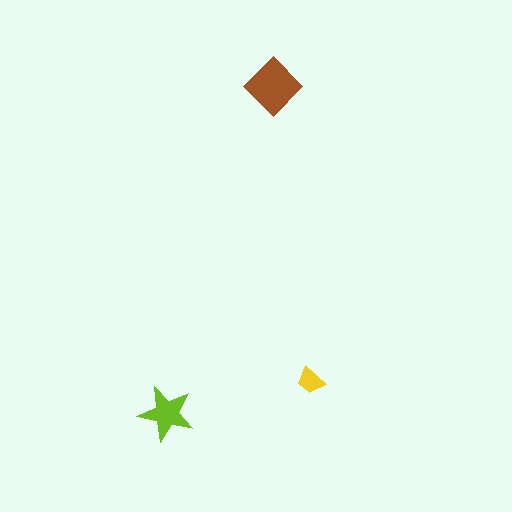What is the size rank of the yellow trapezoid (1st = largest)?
3rd.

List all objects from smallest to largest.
The yellow trapezoid, the lime star, the brown diamond.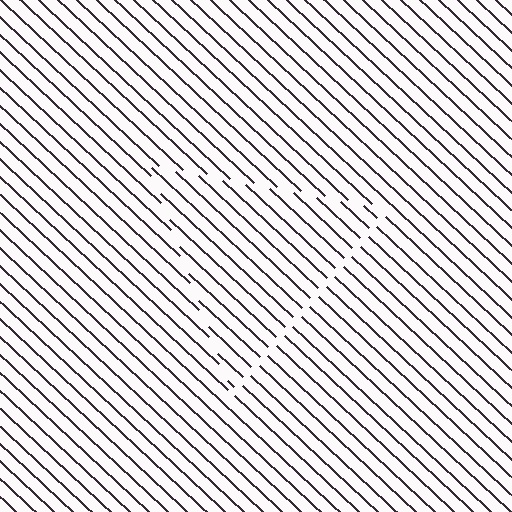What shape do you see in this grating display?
An illusory triangle. The interior of the shape contains the same grating, shifted by half a period — the contour is defined by the phase discontinuity where line-ends from the inner and outer gratings abut.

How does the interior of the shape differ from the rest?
The interior of the shape contains the same grating, shifted by half a period — the contour is defined by the phase discontinuity where line-ends from the inner and outer gratings abut.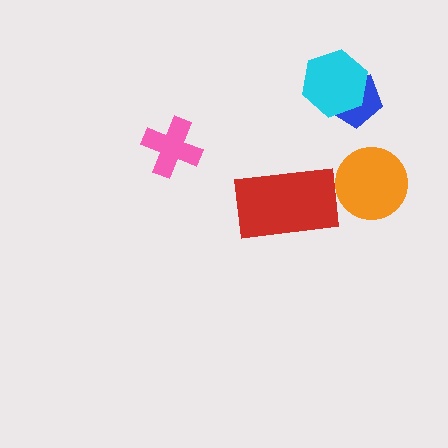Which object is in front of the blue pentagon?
The cyan hexagon is in front of the blue pentagon.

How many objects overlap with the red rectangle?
0 objects overlap with the red rectangle.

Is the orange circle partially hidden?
No, no other shape covers it.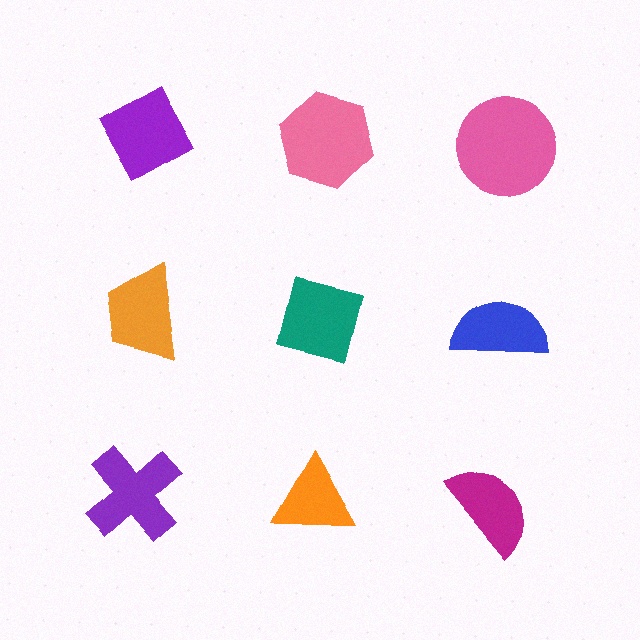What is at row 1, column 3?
A pink circle.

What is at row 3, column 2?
An orange triangle.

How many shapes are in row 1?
3 shapes.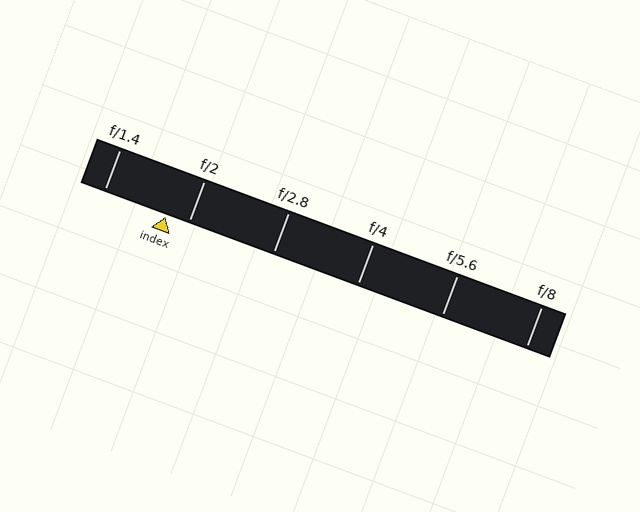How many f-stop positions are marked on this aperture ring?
There are 6 f-stop positions marked.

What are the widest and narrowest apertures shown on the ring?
The widest aperture shown is f/1.4 and the narrowest is f/8.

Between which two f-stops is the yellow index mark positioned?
The index mark is between f/1.4 and f/2.